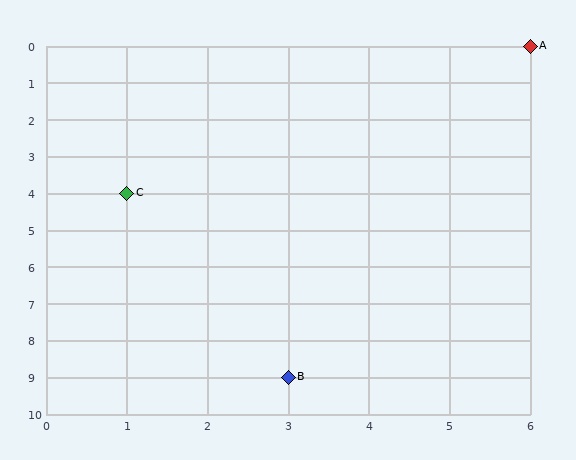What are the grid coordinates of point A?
Point A is at grid coordinates (6, 0).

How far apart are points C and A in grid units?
Points C and A are 5 columns and 4 rows apart (about 6.4 grid units diagonally).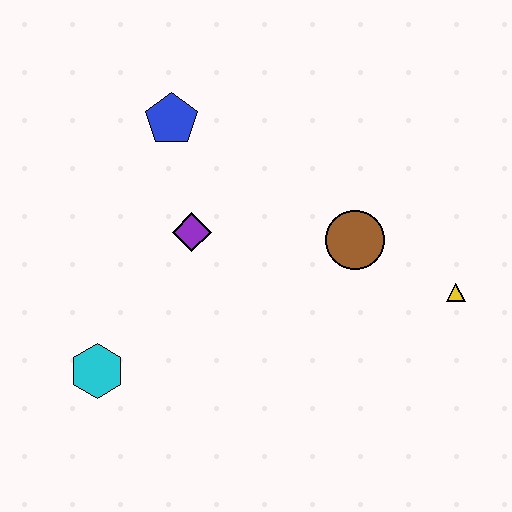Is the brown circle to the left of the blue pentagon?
No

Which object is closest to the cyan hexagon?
The purple diamond is closest to the cyan hexagon.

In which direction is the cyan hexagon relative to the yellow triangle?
The cyan hexagon is to the left of the yellow triangle.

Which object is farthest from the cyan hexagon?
The yellow triangle is farthest from the cyan hexagon.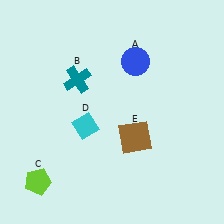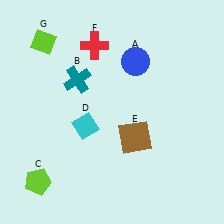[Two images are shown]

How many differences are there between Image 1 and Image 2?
There are 2 differences between the two images.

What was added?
A red cross (F), a lime diamond (G) were added in Image 2.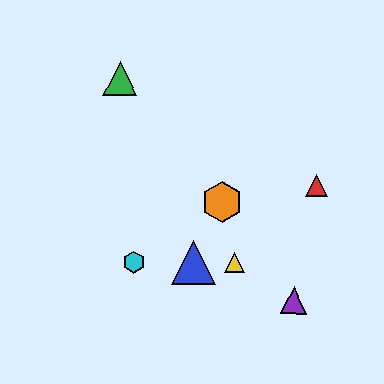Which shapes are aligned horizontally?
The blue triangle, the yellow triangle, the cyan hexagon are aligned horizontally.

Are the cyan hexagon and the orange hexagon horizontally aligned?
No, the cyan hexagon is at y≈262 and the orange hexagon is at y≈202.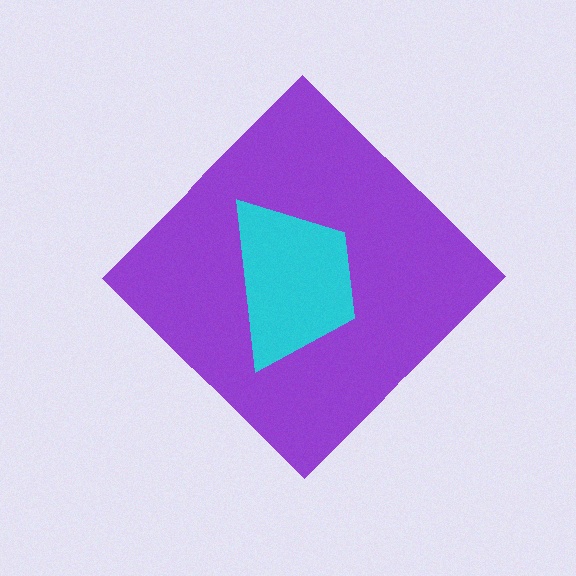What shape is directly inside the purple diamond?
The cyan trapezoid.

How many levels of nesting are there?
2.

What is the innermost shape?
The cyan trapezoid.